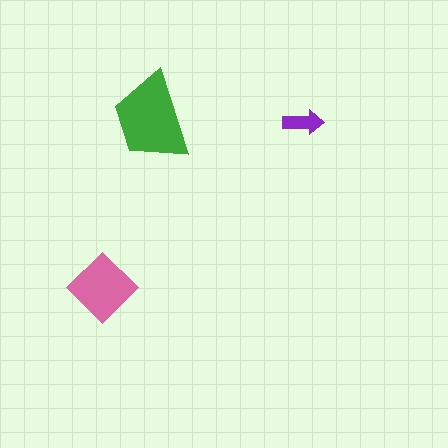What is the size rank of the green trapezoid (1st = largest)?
1st.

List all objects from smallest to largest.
The purple arrow, the pink diamond, the green trapezoid.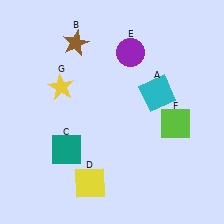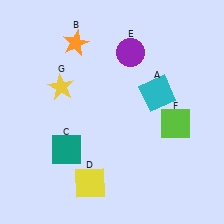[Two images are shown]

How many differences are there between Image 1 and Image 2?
There is 1 difference between the two images.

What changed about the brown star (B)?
In Image 1, B is brown. In Image 2, it changed to orange.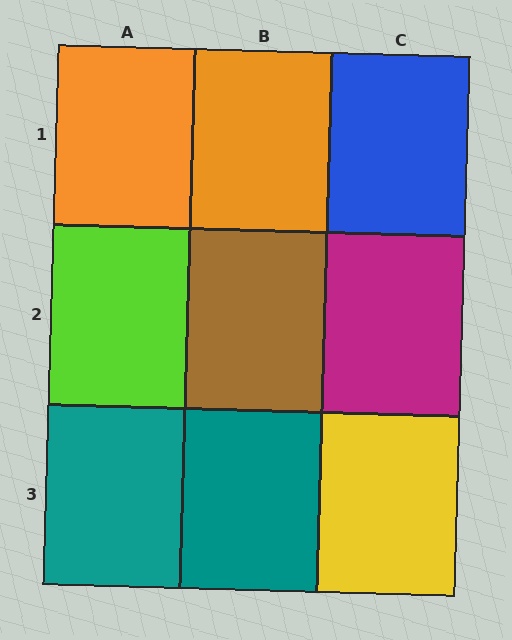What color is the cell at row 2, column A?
Lime.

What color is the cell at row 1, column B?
Orange.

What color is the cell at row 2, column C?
Magenta.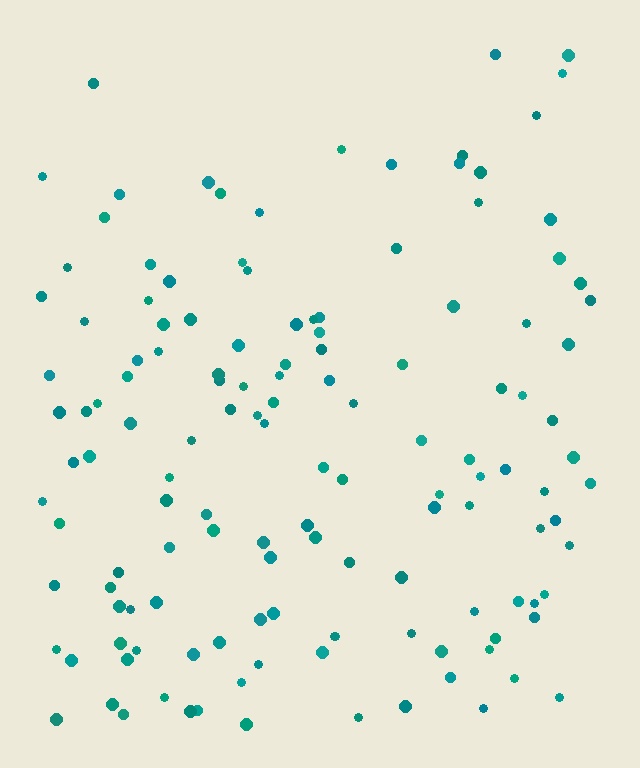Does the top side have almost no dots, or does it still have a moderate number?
Still a moderate number, just noticeably fewer than the bottom.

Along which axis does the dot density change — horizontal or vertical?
Vertical.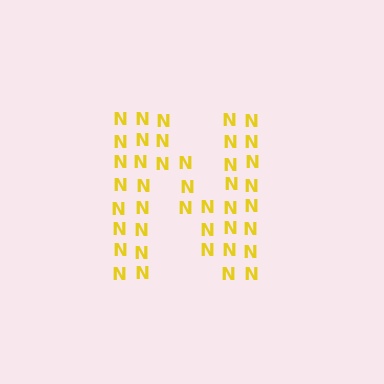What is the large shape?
The large shape is the letter N.